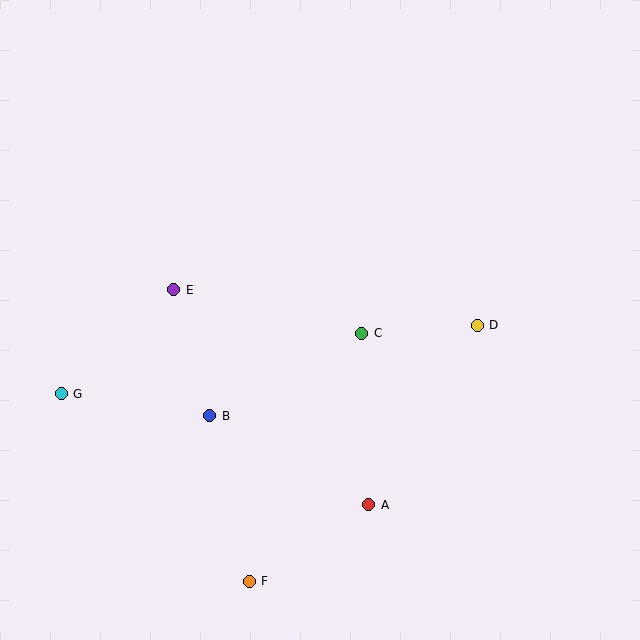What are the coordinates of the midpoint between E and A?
The midpoint between E and A is at (271, 397).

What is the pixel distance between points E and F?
The distance between E and F is 301 pixels.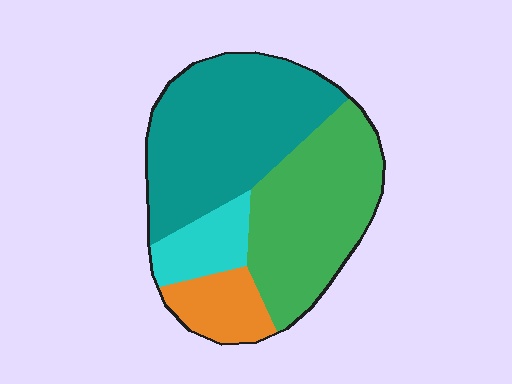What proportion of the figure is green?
Green covers around 35% of the figure.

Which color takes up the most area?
Teal, at roughly 40%.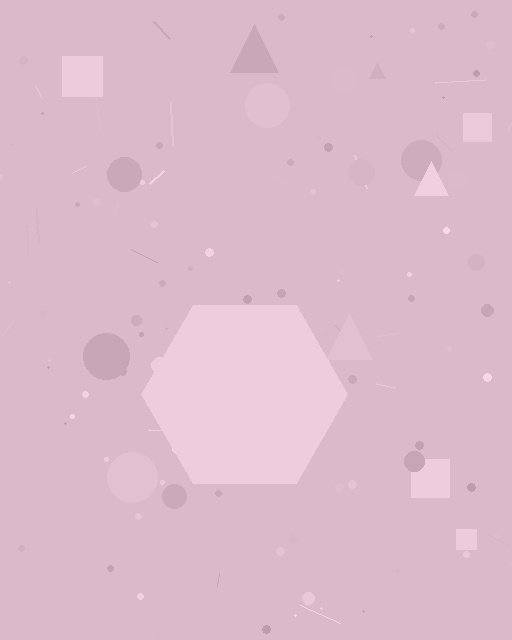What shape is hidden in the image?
A hexagon is hidden in the image.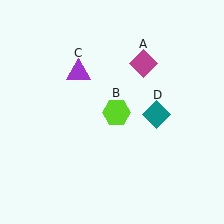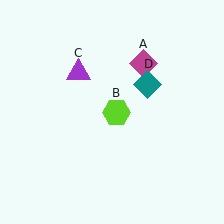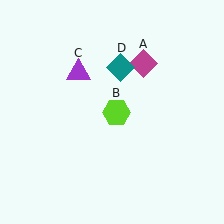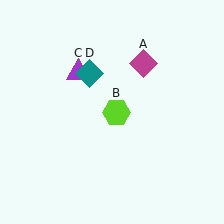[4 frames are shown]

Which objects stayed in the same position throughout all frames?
Magenta diamond (object A) and lime hexagon (object B) and purple triangle (object C) remained stationary.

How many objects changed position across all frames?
1 object changed position: teal diamond (object D).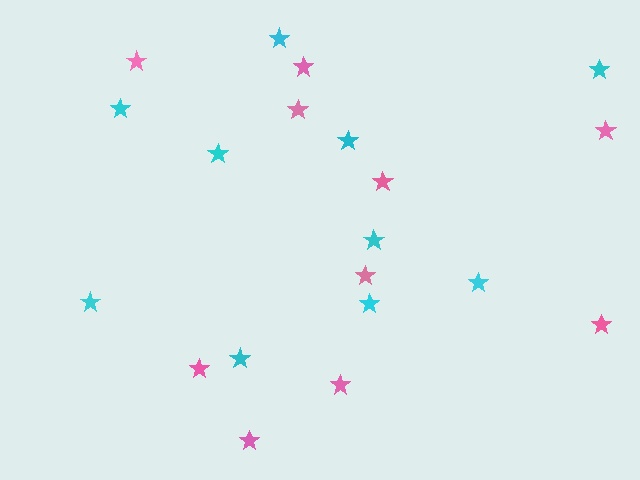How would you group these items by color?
There are 2 groups: one group of cyan stars (10) and one group of pink stars (10).